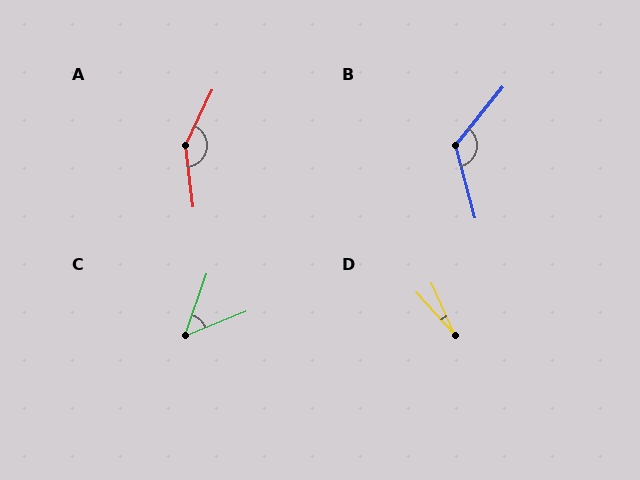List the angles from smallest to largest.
D (18°), C (49°), B (126°), A (148°).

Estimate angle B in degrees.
Approximately 126 degrees.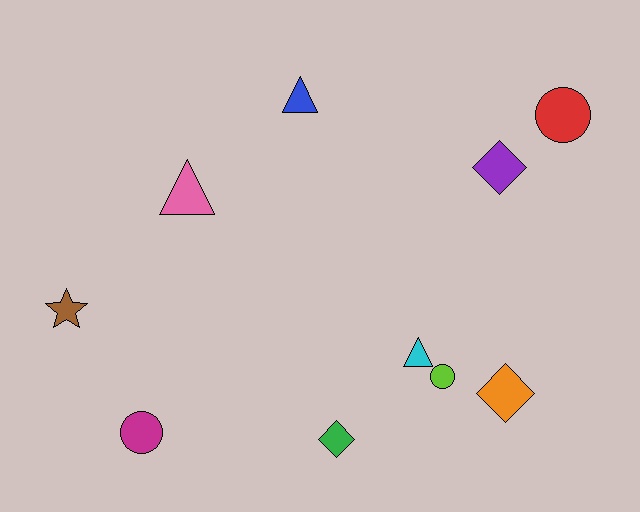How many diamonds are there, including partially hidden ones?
There are 3 diamonds.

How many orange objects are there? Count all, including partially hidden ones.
There is 1 orange object.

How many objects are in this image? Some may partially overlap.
There are 10 objects.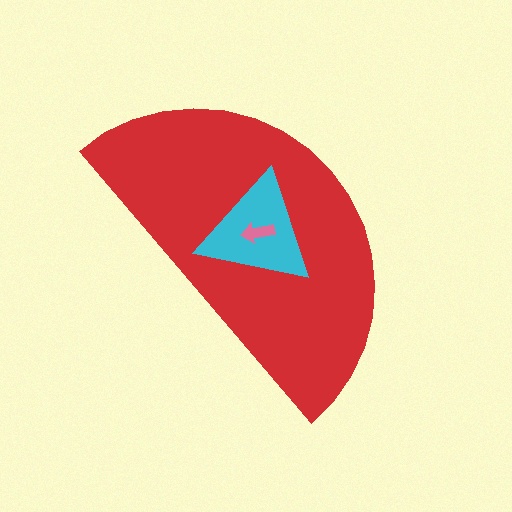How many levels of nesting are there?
3.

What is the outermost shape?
The red semicircle.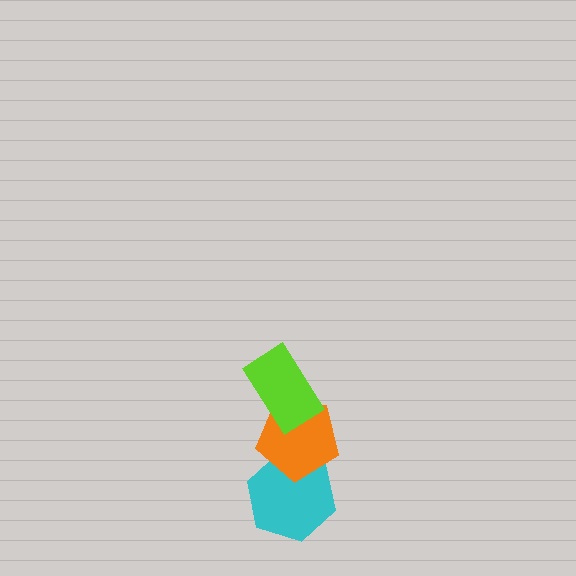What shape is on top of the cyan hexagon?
The orange pentagon is on top of the cyan hexagon.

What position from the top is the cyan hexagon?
The cyan hexagon is 3rd from the top.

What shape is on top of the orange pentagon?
The lime rectangle is on top of the orange pentagon.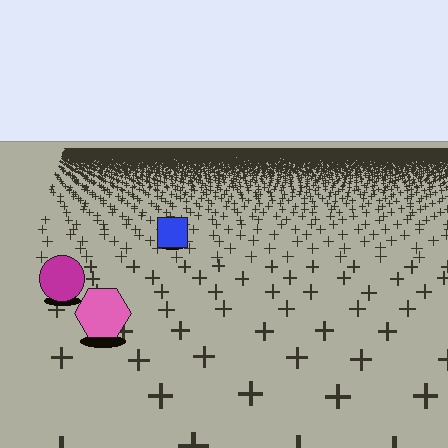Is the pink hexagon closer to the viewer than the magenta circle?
Yes. The pink hexagon is closer — you can tell from the texture gradient: the ground texture is coarser near it.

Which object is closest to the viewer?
The pink hexagon is closest. The texture marks near it are larger and more spread out.